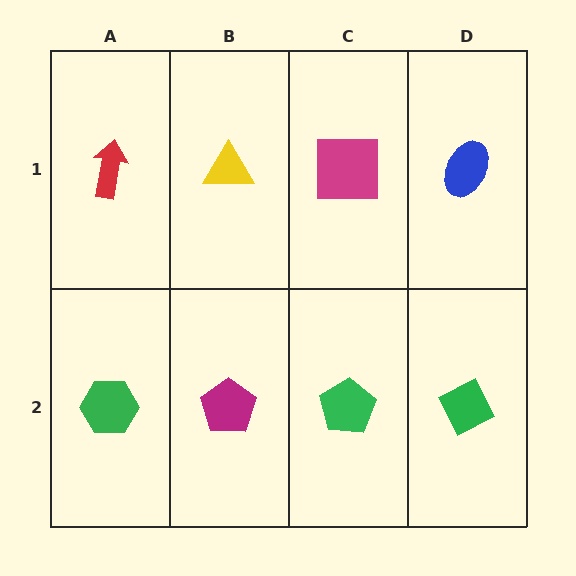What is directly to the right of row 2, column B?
A green pentagon.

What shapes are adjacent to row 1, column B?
A magenta pentagon (row 2, column B), a red arrow (row 1, column A), a magenta square (row 1, column C).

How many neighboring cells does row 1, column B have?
3.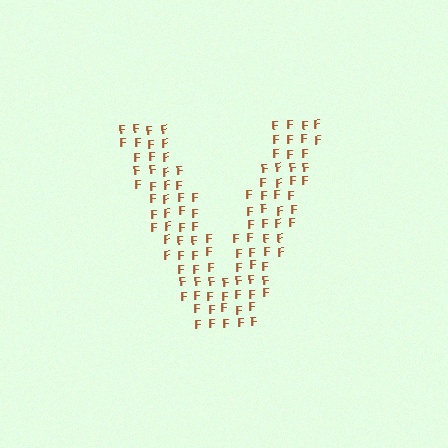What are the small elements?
The small elements are letter F's.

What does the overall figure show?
The overall figure shows the letter V.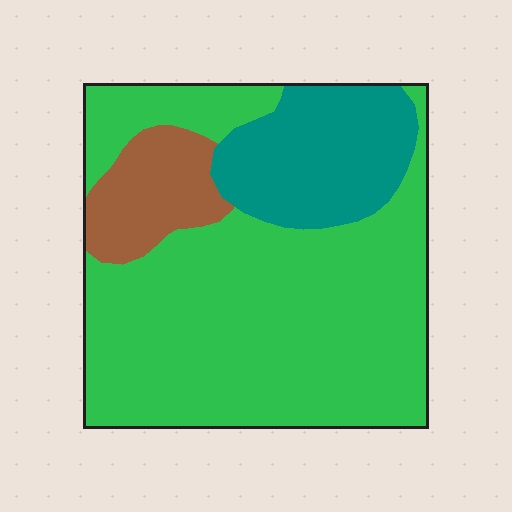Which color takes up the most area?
Green, at roughly 70%.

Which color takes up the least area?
Brown, at roughly 10%.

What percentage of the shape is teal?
Teal covers 20% of the shape.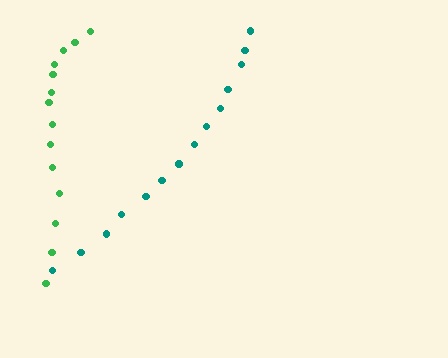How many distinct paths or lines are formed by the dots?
There are 2 distinct paths.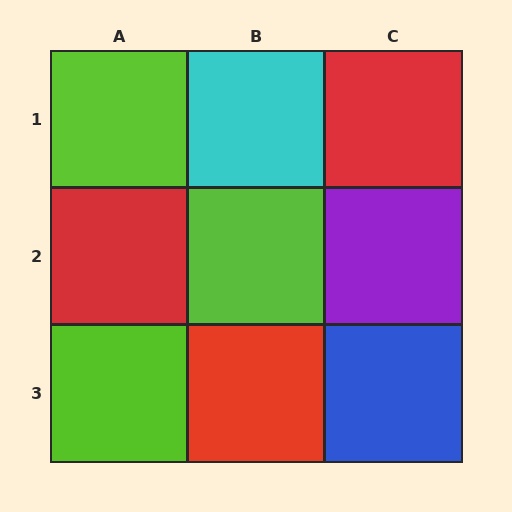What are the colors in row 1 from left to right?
Lime, cyan, red.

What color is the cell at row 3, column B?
Red.